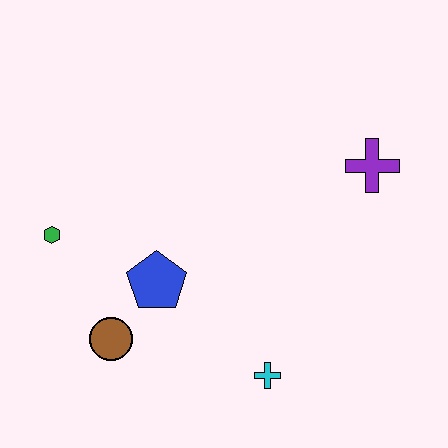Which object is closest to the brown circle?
The blue pentagon is closest to the brown circle.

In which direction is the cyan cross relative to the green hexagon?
The cyan cross is to the right of the green hexagon.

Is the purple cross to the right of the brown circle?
Yes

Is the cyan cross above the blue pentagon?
No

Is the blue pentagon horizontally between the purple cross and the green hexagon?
Yes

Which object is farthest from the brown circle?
The purple cross is farthest from the brown circle.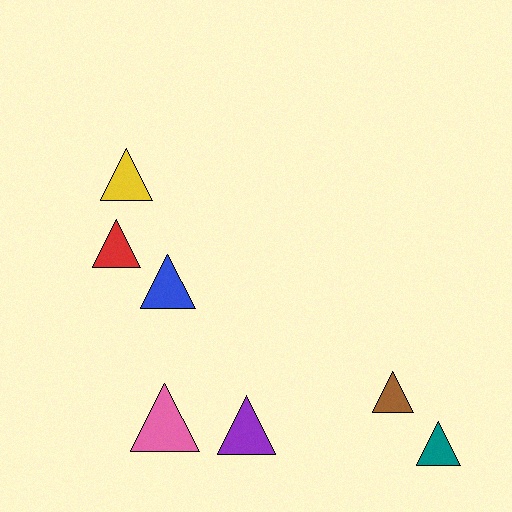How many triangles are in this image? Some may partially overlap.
There are 7 triangles.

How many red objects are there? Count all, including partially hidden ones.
There is 1 red object.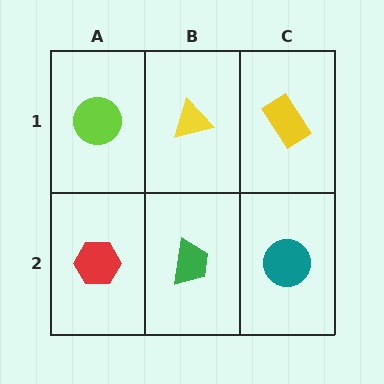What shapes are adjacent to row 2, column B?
A yellow triangle (row 1, column B), a red hexagon (row 2, column A), a teal circle (row 2, column C).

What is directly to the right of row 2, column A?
A green trapezoid.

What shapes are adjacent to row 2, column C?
A yellow rectangle (row 1, column C), a green trapezoid (row 2, column B).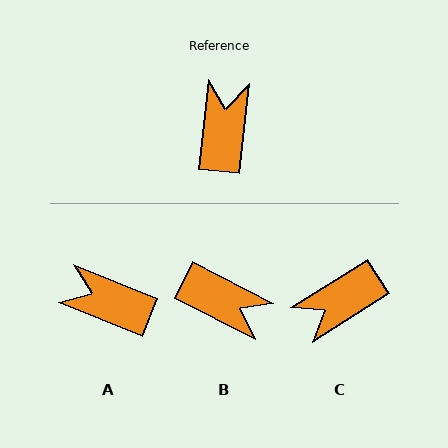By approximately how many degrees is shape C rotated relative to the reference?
Approximately 128 degrees counter-clockwise.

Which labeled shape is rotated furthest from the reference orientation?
C, about 128 degrees away.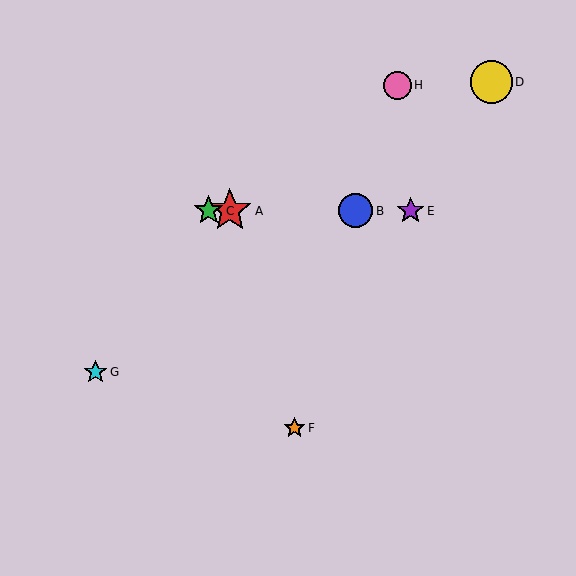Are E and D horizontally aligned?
No, E is at y≈211 and D is at y≈82.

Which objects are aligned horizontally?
Objects A, B, C, E are aligned horizontally.